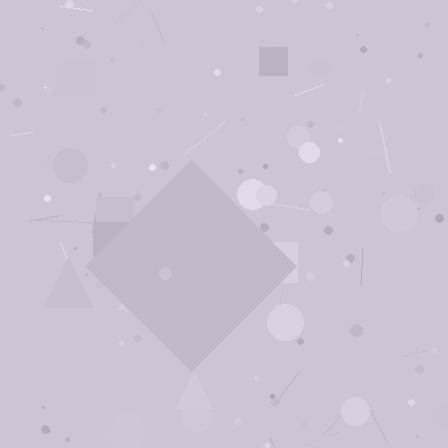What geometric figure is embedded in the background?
A diamond is embedded in the background.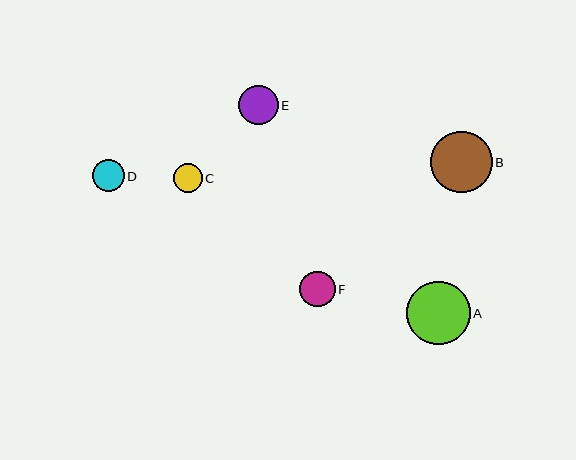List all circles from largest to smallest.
From largest to smallest: A, B, E, F, D, C.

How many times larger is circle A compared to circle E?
Circle A is approximately 1.6 times the size of circle E.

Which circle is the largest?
Circle A is the largest with a size of approximately 63 pixels.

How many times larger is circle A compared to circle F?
Circle A is approximately 1.8 times the size of circle F.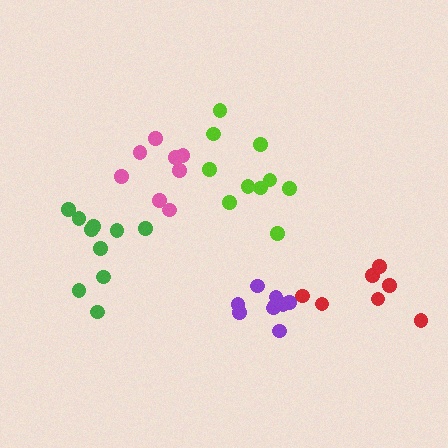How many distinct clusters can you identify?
There are 5 distinct clusters.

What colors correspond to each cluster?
The clusters are colored: purple, green, lime, red, pink.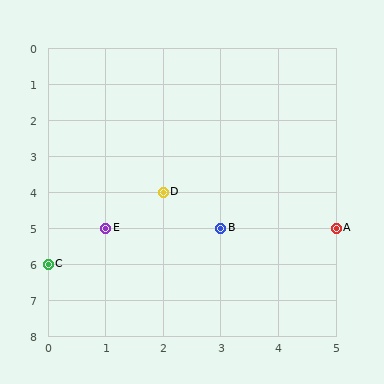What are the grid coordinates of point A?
Point A is at grid coordinates (5, 5).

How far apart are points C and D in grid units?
Points C and D are 2 columns and 2 rows apart (about 2.8 grid units diagonally).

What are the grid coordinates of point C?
Point C is at grid coordinates (0, 6).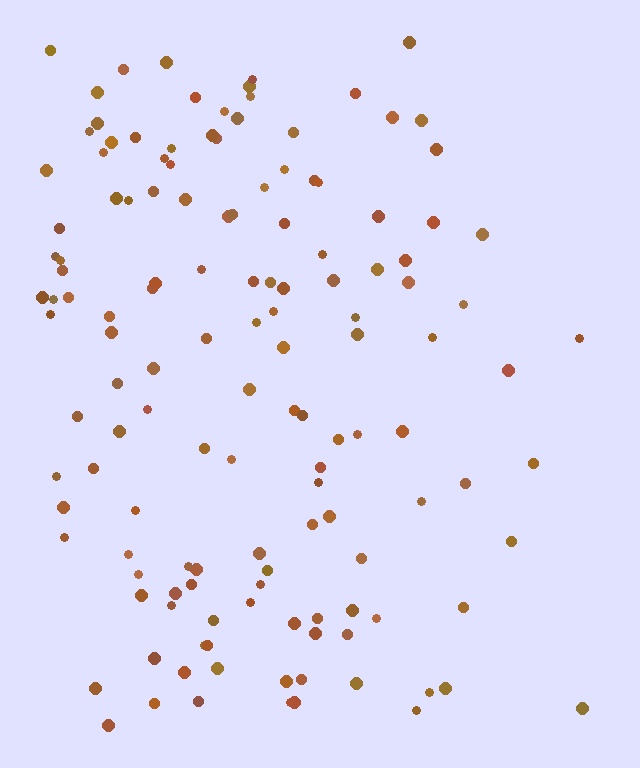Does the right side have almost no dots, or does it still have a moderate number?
Still a moderate number, just noticeably fewer than the left.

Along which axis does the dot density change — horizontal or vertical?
Horizontal.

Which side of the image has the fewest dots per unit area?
The right.